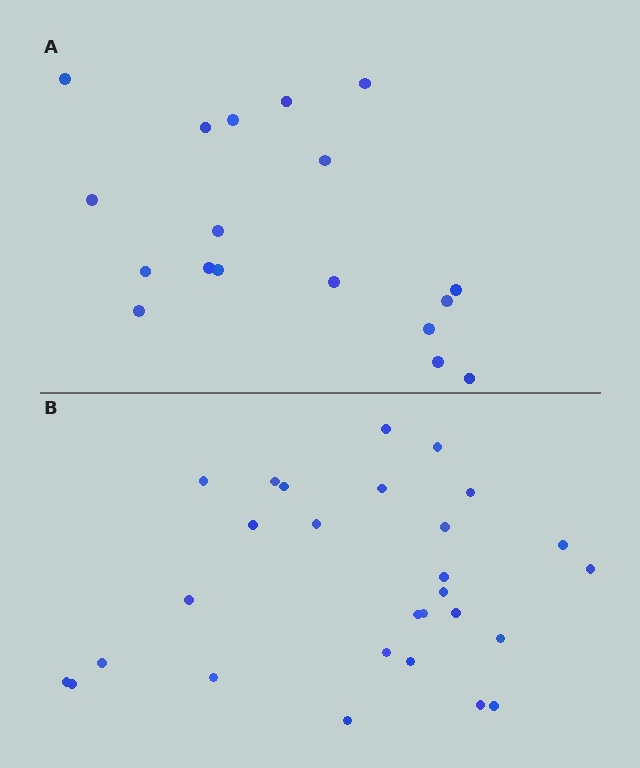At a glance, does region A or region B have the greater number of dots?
Region B (the bottom region) has more dots.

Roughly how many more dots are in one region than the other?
Region B has roughly 10 or so more dots than region A.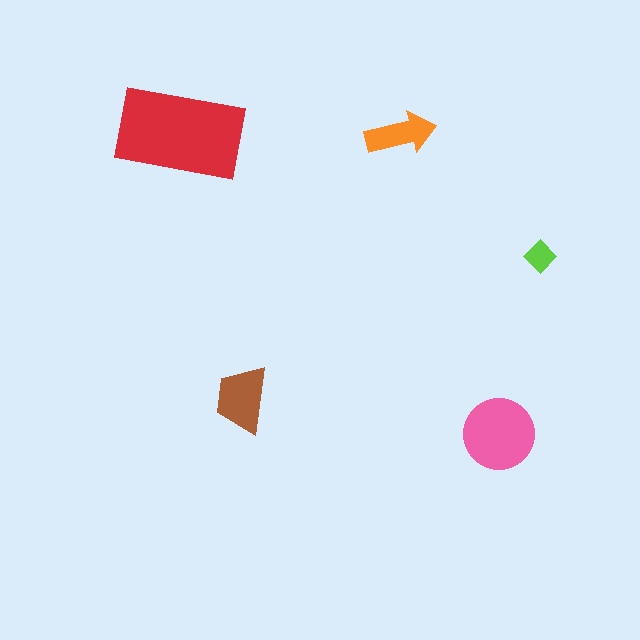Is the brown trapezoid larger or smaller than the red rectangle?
Smaller.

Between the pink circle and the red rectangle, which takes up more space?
The red rectangle.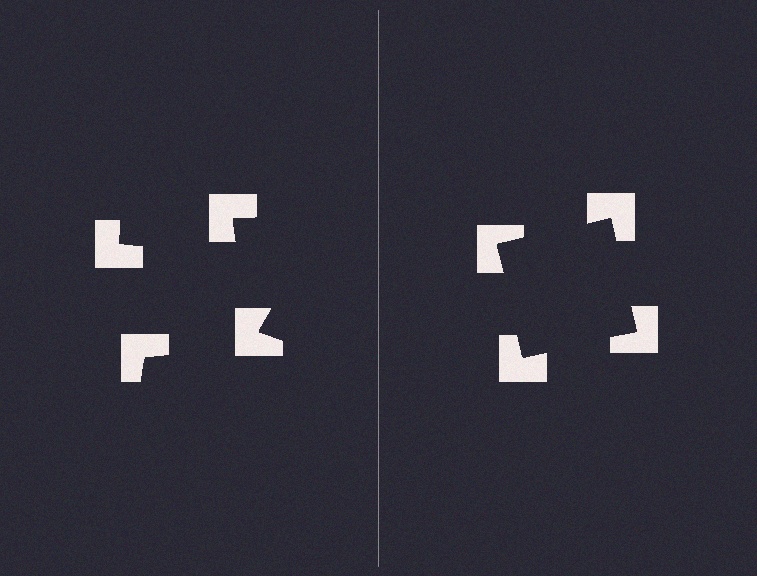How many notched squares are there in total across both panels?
8 — 4 on each side.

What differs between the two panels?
The notched squares are positioned identically on both sides; only the wedge orientations differ. On the right they align to a square; on the left they are misaligned.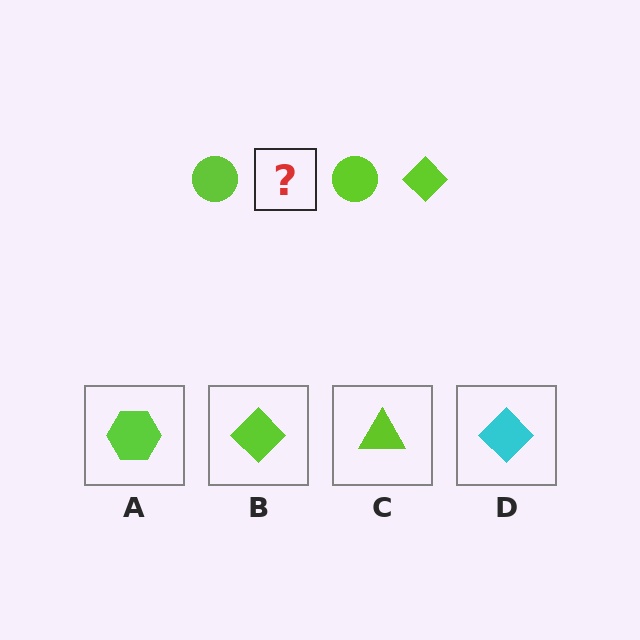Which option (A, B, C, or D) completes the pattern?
B.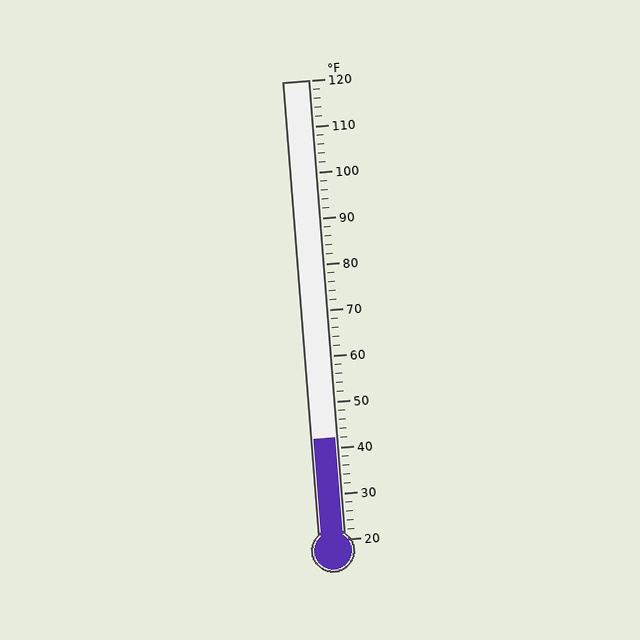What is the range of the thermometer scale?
The thermometer scale ranges from 20°F to 120°F.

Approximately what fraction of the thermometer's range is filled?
The thermometer is filled to approximately 20% of its range.